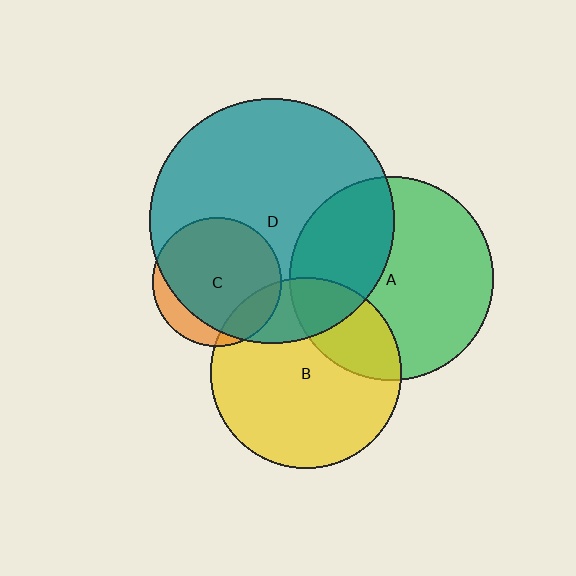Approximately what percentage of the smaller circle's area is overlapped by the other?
Approximately 25%.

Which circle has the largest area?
Circle D (teal).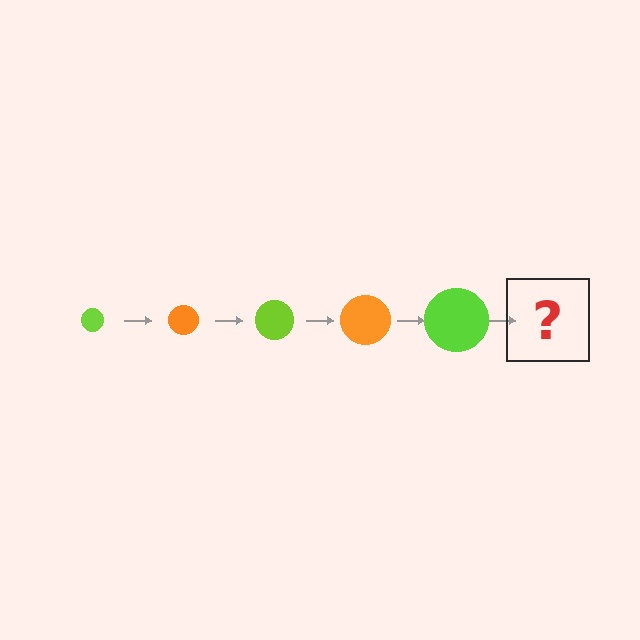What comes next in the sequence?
The next element should be an orange circle, larger than the previous one.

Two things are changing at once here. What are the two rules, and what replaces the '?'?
The two rules are that the circle grows larger each step and the color cycles through lime and orange. The '?' should be an orange circle, larger than the previous one.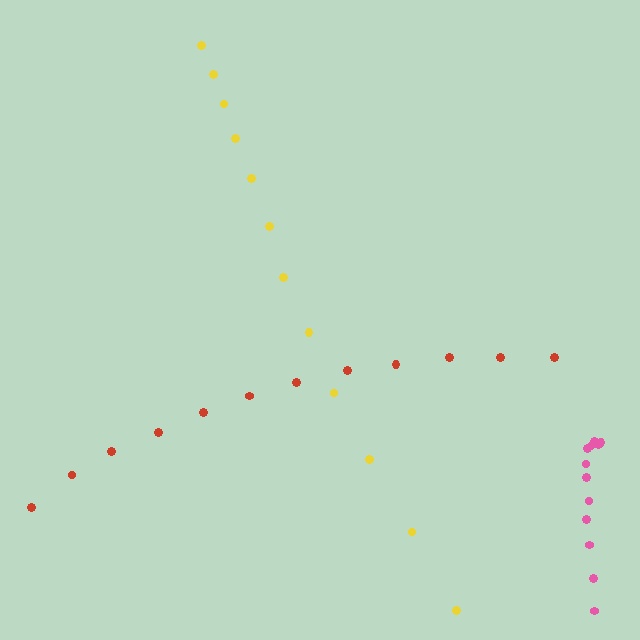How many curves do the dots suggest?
There are 3 distinct paths.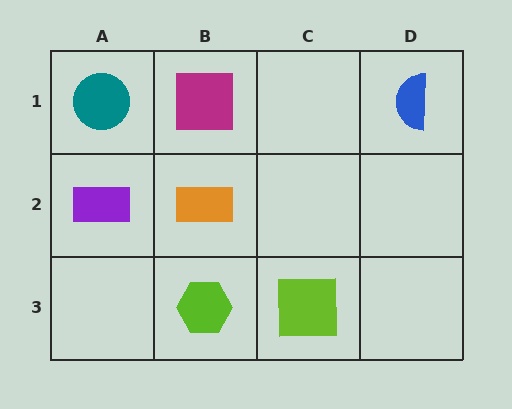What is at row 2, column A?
A purple rectangle.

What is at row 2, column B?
An orange rectangle.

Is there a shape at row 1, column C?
No, that cell is empty.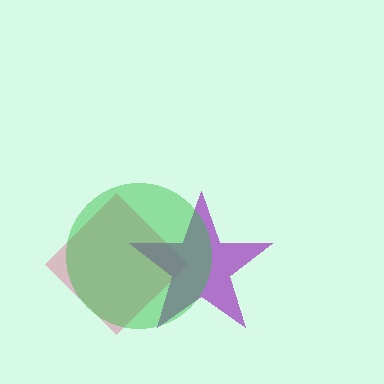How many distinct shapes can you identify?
There are 3 distinct shapes: a pink diamond, a purple star, a green circle.